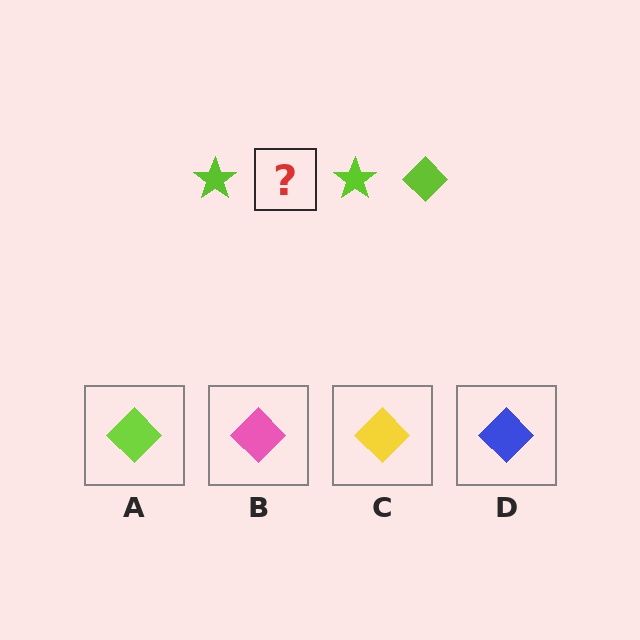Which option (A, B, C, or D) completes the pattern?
A.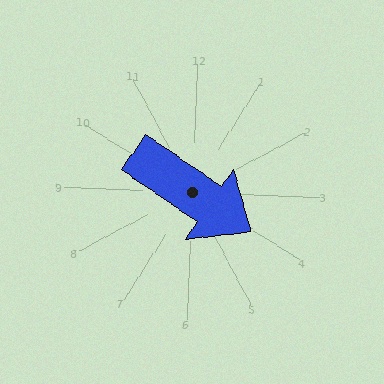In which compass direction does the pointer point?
Southeast.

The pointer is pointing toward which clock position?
Roughly 4 o'clock.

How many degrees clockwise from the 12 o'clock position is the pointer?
Approximately 122 degrees.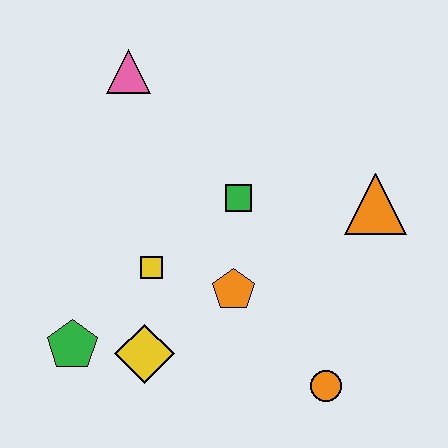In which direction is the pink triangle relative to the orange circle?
The pink triangle is above the orange circle.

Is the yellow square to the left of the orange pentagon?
Yes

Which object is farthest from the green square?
The green pentagon is farthest from the green square.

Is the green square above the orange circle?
Yes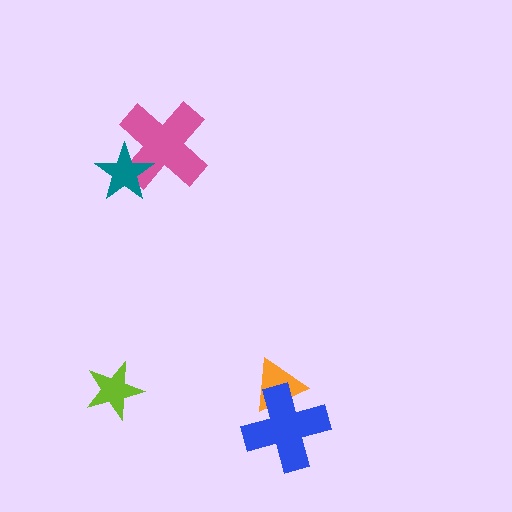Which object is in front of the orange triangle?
The blue cross is in front of the orange triangle.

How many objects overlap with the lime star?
0 objects overlap with the lime star.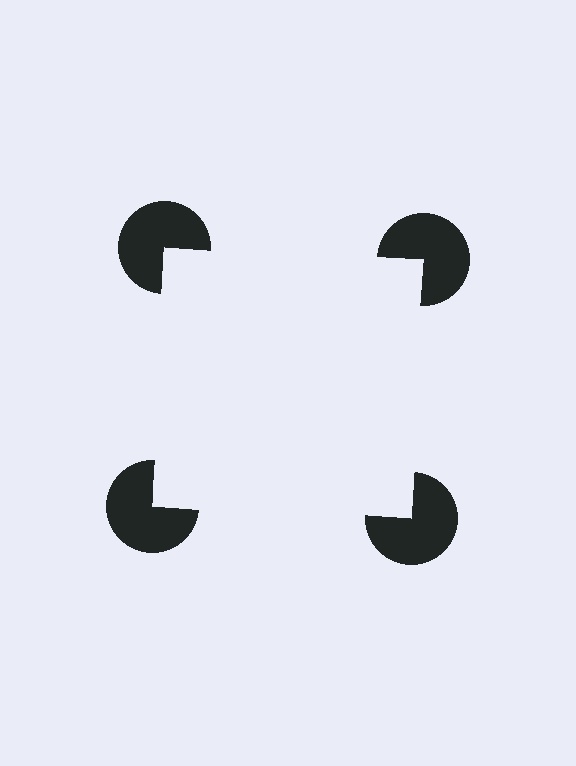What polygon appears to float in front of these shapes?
An illusory square — its edges are inferred from the aligned wedge cuts in the pac-man discs, not physically drawn.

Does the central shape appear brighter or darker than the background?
It typically appears slightly brighter than the background, even though no actual brightness change is drawn.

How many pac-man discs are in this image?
There are 4 — one at each vertex of the illusory square.